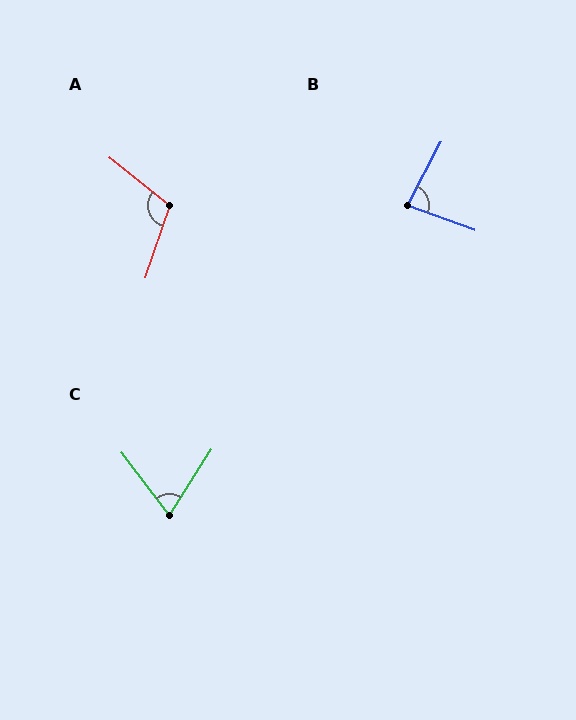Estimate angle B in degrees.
Approximately 82 degrees.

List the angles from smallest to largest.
C (69°), B (82°), A (109°).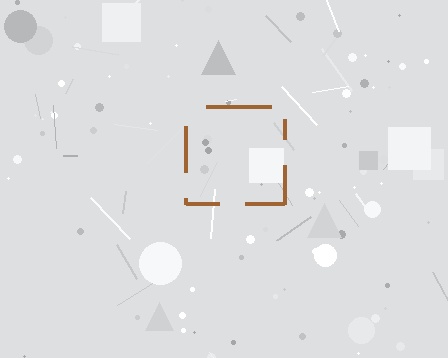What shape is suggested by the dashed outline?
The dashed outline suggests a square.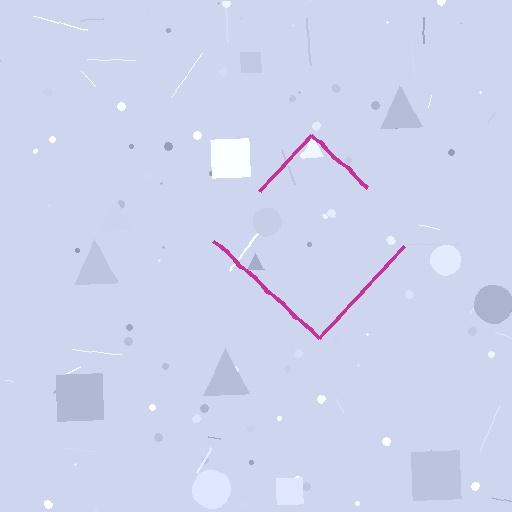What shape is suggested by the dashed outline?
The dashed outline suggests a diamond.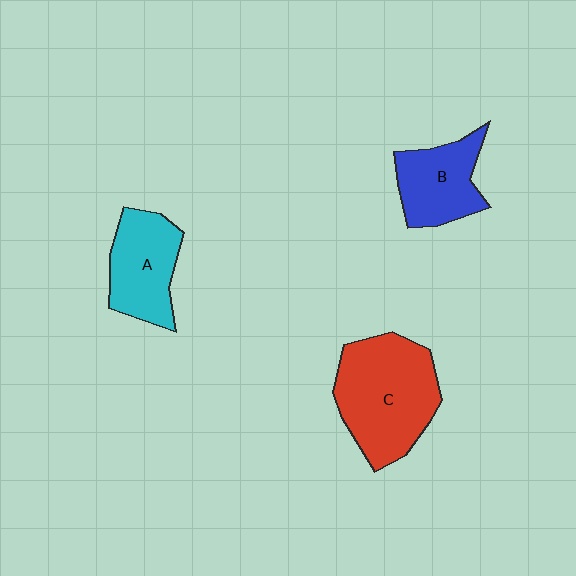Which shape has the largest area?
Shape C (red).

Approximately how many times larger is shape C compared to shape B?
Approximately 1.7 times.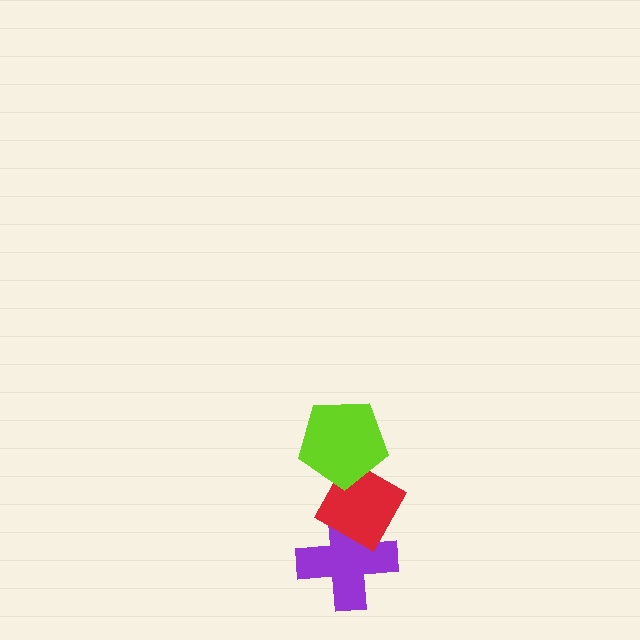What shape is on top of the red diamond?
The lime pentagon is on top of the red diamond.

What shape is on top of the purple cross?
The red diamond is on top of the purple cross.